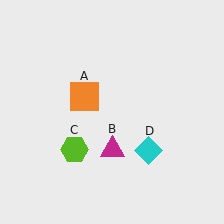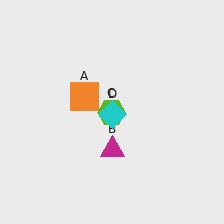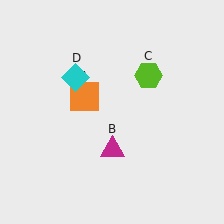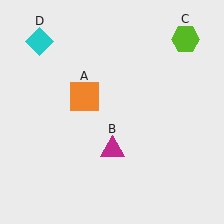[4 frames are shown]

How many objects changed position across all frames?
2 objects changed position: lime hexagon (object C), cyan diamond (object D).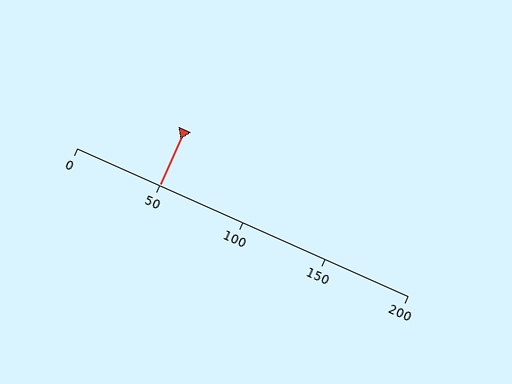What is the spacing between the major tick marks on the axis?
The major ticks are spaced 50 apart.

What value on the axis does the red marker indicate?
The marker indicates approximately 50.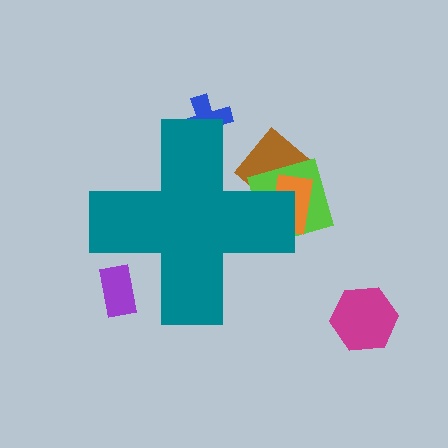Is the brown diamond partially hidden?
Yes, the brown diamond is partially hidden behind the teal cross.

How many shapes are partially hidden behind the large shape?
5 shapes are partially hidden.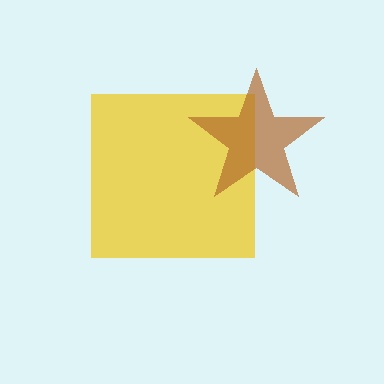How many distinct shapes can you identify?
There are 2 distinct shapes: a yellow square, a brown star.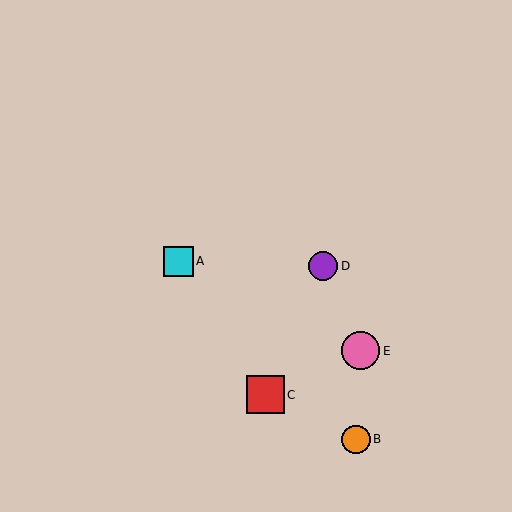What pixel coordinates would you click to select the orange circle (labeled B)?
Click at (356, 439) to select the orange circle B.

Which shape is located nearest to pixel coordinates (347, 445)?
The orange circle (labeled B) at (356, 439) is nearest to that location.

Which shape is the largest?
The red square (labeled C) is the largest.